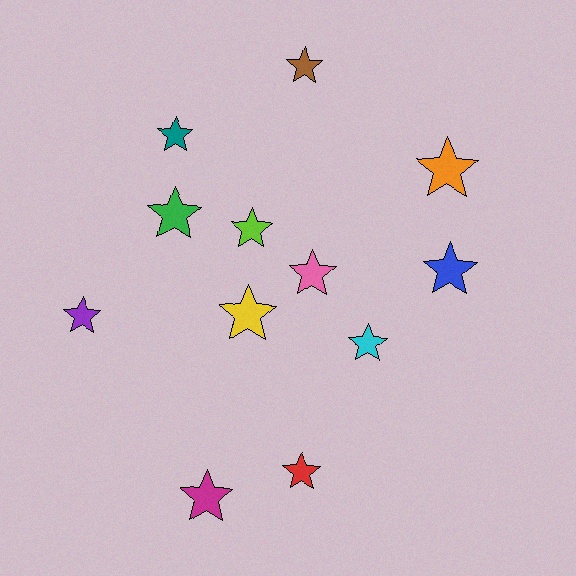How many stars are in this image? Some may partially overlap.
There are 12 stars.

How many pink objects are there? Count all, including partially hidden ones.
There is 1 pink object.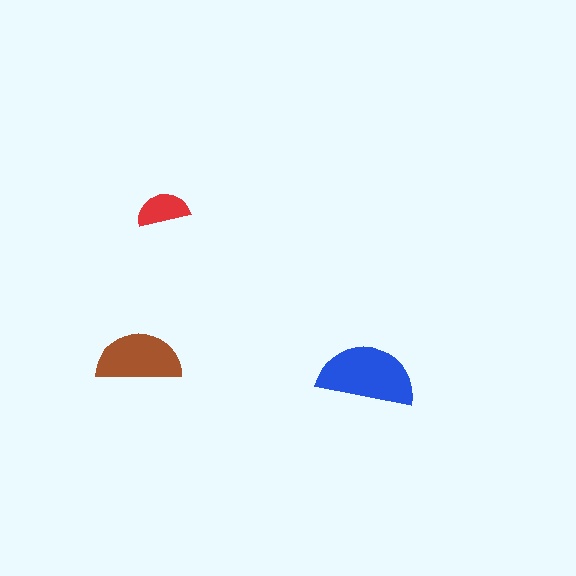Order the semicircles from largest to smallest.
the blue one, the brown one, the red one.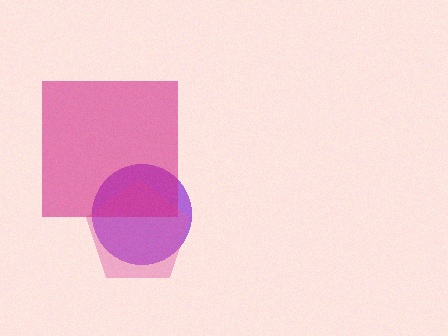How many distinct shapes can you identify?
There are 3 distinct shapes: a purple circle, a pink pentagon, a magenta square.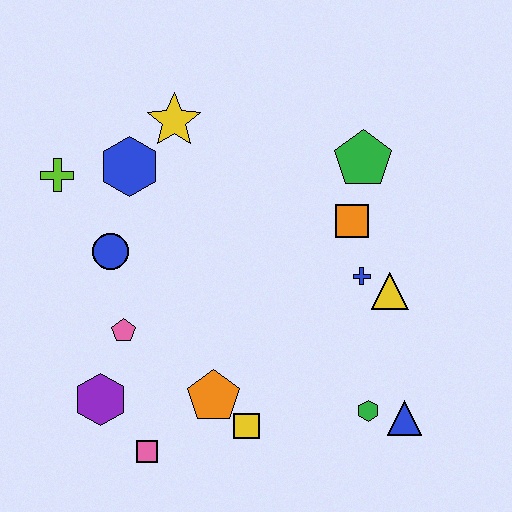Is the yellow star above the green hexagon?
Yes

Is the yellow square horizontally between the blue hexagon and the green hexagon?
Yes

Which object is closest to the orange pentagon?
The yellow square is closest to the orange pentagon.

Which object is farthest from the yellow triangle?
The lime cross is farthest from the yellow triangle.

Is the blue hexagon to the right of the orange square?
No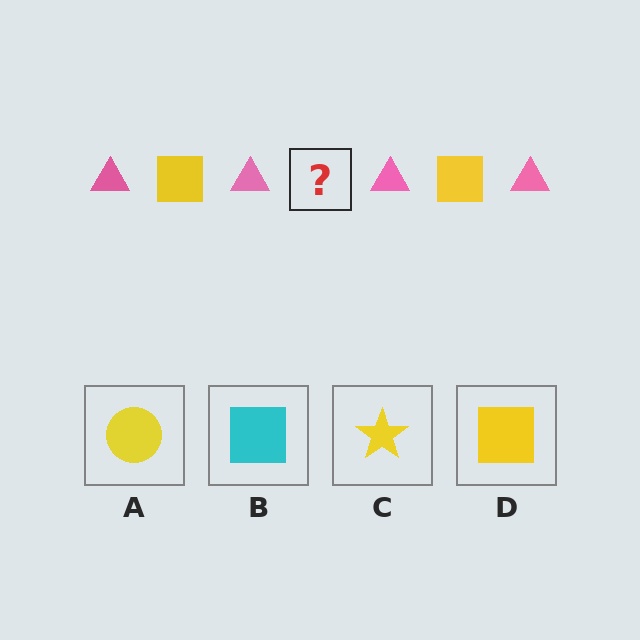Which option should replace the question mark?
Option D.